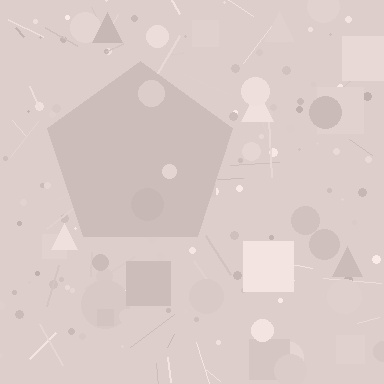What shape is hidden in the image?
A pentagon is hidden in the image.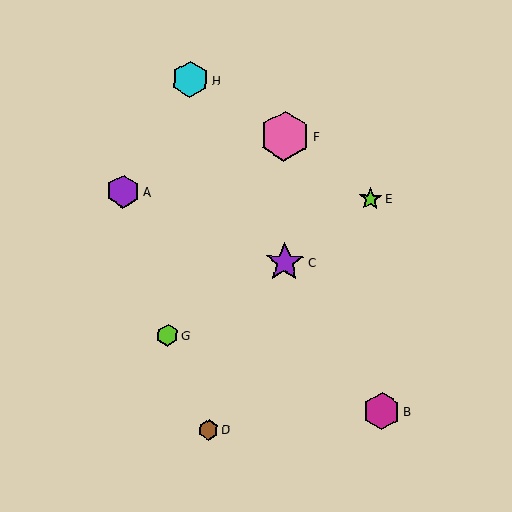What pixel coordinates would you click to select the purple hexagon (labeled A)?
Click at (123, 191) to select the purple hexagon A.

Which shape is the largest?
The pink hexagon (labeled F) is the largest.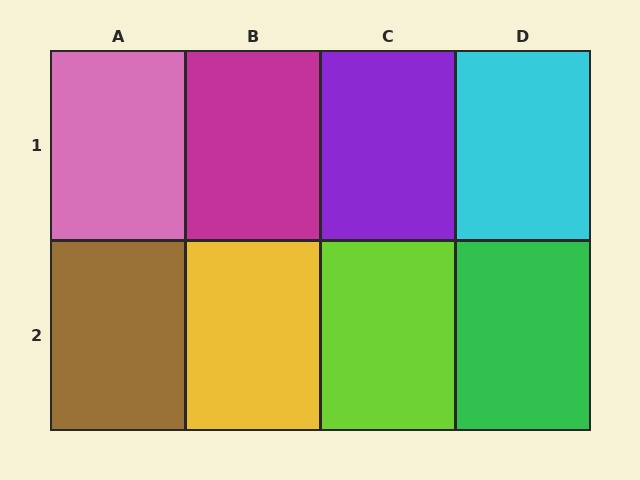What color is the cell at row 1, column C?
Purple.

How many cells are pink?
1 cell is pink.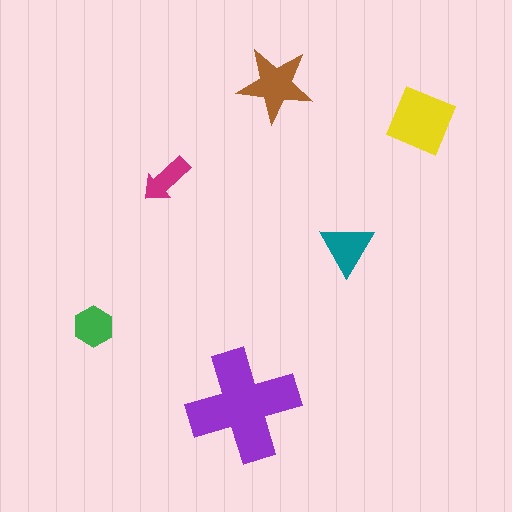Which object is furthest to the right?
The yellow square is rightmost.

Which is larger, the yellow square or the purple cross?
The purple cross.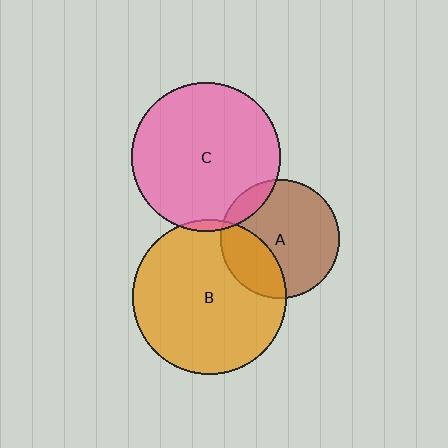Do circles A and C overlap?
Yes.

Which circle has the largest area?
Circle B (orange).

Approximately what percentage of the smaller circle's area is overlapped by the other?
Approximately 10%.